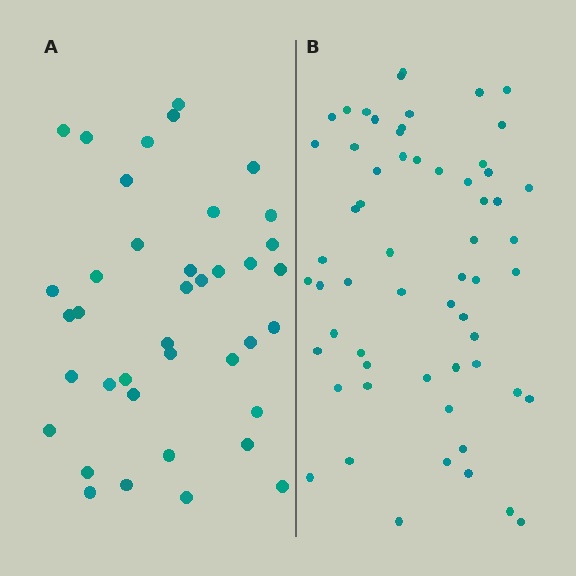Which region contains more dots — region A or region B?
Region B (the right region) has more dots.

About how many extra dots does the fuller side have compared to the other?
Region B has approximately 20 more dots than region A.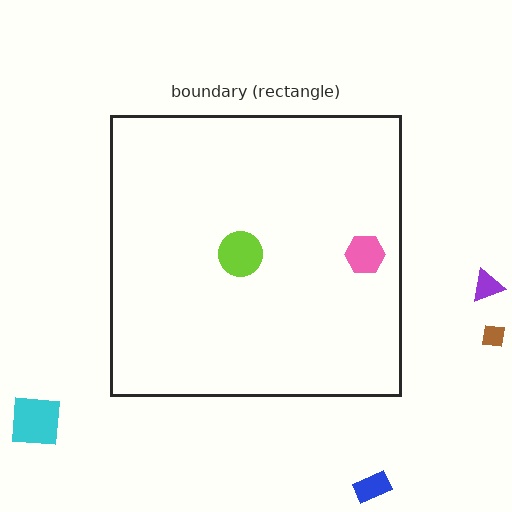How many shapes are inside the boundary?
2 inside, 4 outside.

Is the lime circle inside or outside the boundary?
Inside.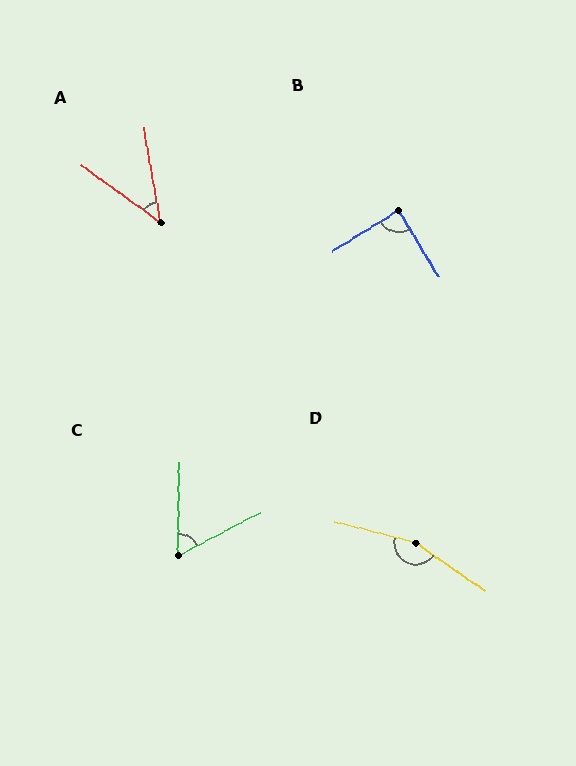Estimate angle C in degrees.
Approximately 61 degrees.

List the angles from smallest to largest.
A (44°), C (61°), B (90°), D (160°).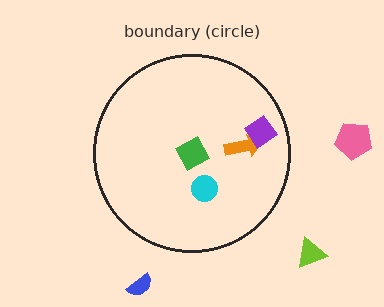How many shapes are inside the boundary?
4 inside, 3 outside.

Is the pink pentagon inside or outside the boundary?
Outside.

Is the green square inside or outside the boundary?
Inside.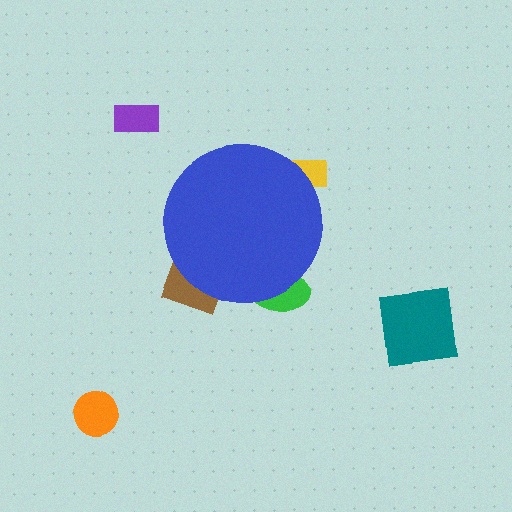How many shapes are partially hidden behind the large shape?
3 shapes are partially hidden.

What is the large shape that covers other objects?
A blue circle.